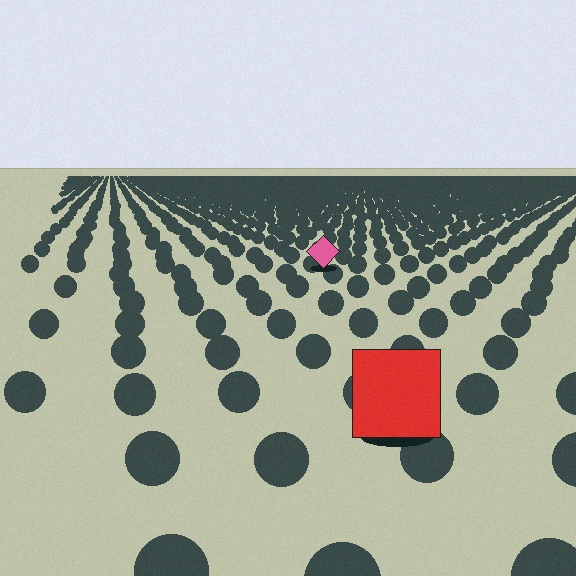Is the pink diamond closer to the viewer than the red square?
No. The red square is closer — you can tell from the texture gradient: the ground texture is coarser near it.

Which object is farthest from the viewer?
The pink diamond is farthest from the viewer. It appears smaller and the ground texture around it is denser.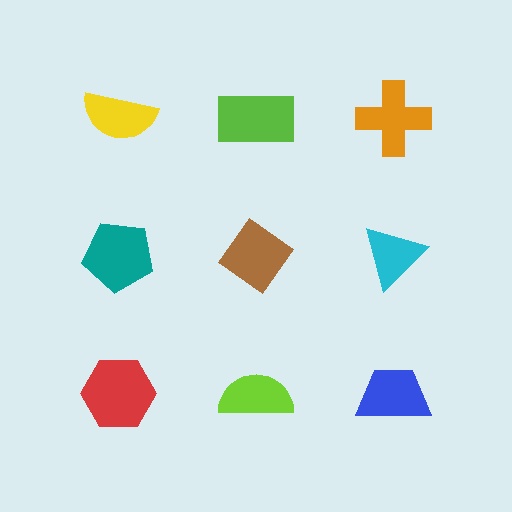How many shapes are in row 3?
3 shapes.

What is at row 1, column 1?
A yellow semicircle.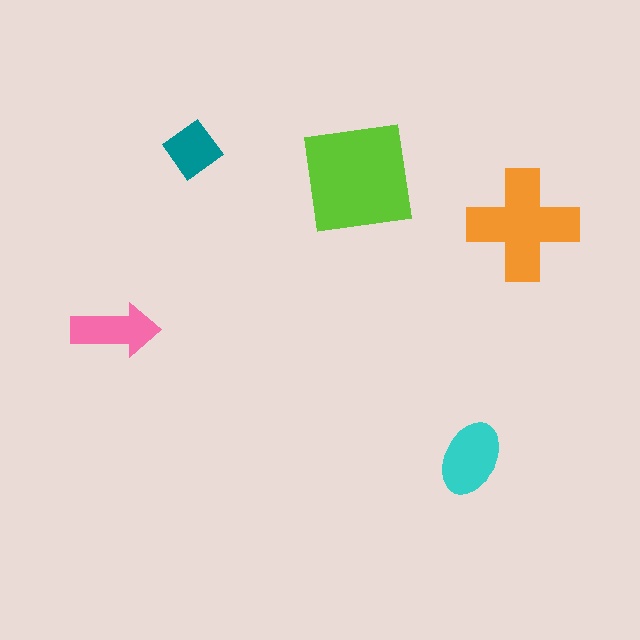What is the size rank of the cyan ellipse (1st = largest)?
3rd.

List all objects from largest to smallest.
The lime square, the orange cross, the cyan ellipse, the pink arrow, the teal diamond.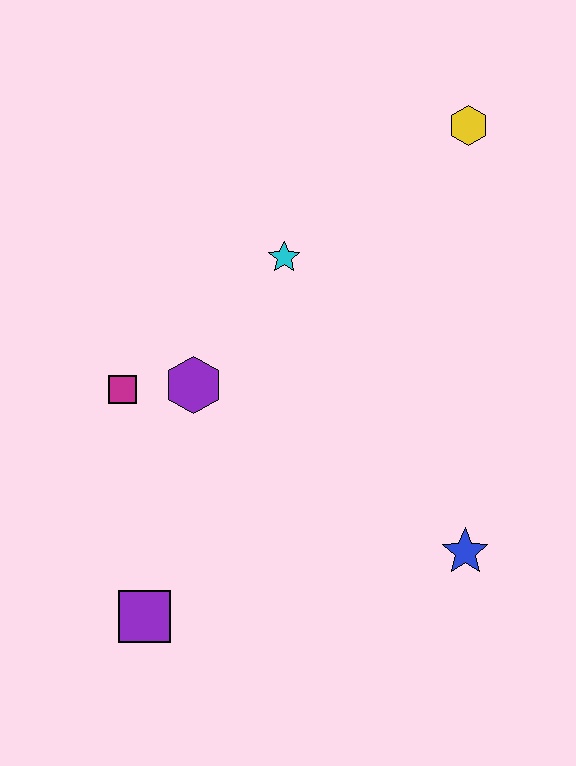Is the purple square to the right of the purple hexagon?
No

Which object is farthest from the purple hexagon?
The yellow hexagon is farthest from the purple hexagon.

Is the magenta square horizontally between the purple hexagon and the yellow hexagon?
No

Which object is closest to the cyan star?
The purple hexagon is closest to the cyan star.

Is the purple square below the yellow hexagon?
Yes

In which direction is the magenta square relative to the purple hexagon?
The magenta square is to the left of the purple hexagon.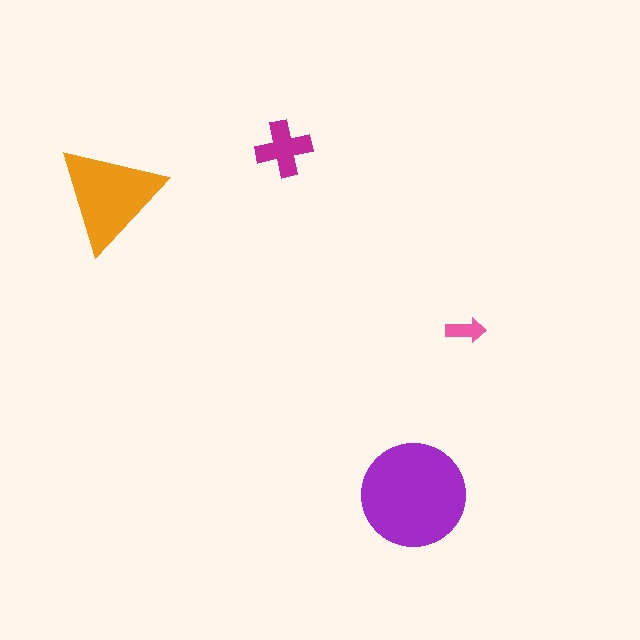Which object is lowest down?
The purple circle is bottommost.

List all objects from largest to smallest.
The purple circle, the orange triangle, the magenta cross, the pink arrow.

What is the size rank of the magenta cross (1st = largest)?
3rd.